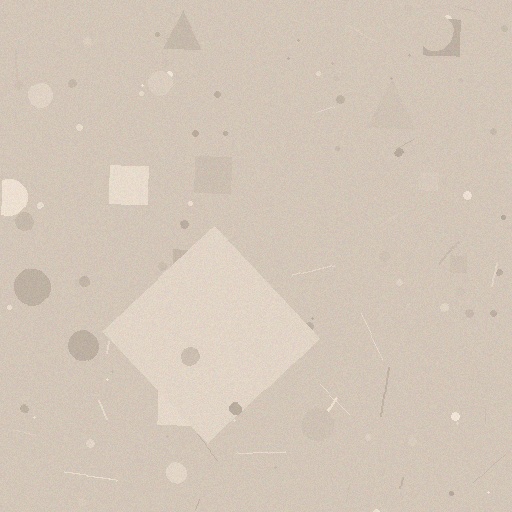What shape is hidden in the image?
A diamond is hidden in the image.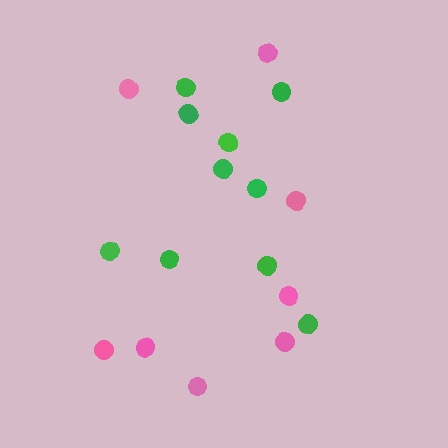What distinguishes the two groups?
There are 2 groups: one group of green circles (10) and one group of pink circles (8).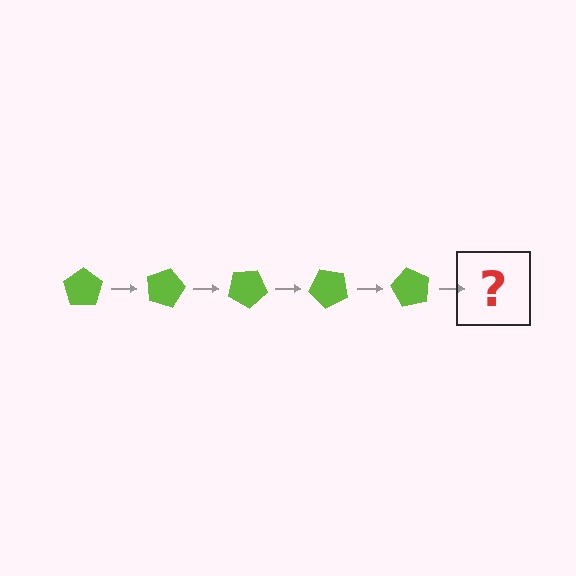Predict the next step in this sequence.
The next step is a lime pentagon rotated 75 degrees.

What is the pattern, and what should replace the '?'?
The pattern is that the pentagon rotates 15 degrees each step. The '?' should be a lime pentagon rotated 75 degrees.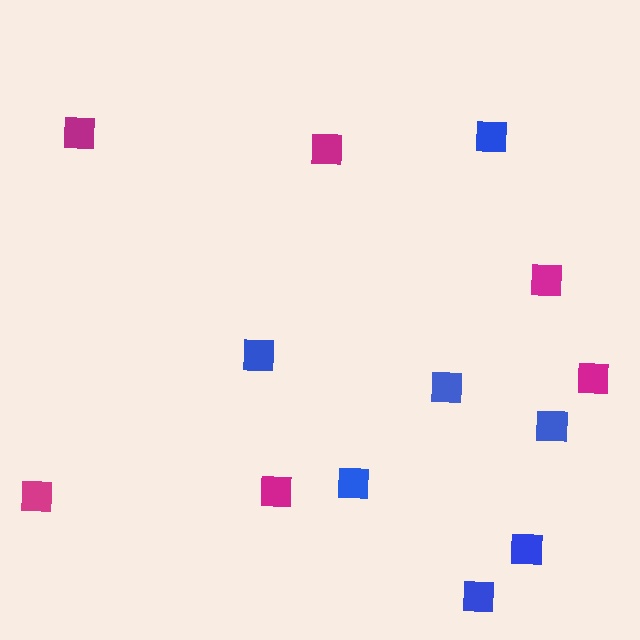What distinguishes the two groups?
There are 2 groups: one group of magenta squares (6) and one group of blue squares (7).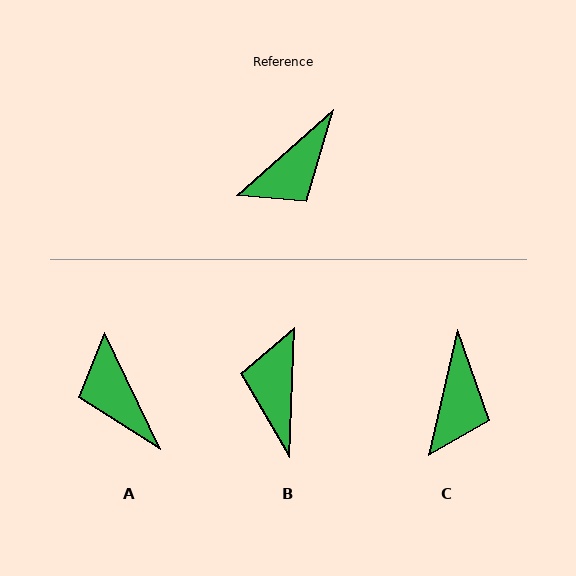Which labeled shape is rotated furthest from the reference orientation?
B, about 134 degrees away.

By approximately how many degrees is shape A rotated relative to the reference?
Approximately 106 degrees clockwise.